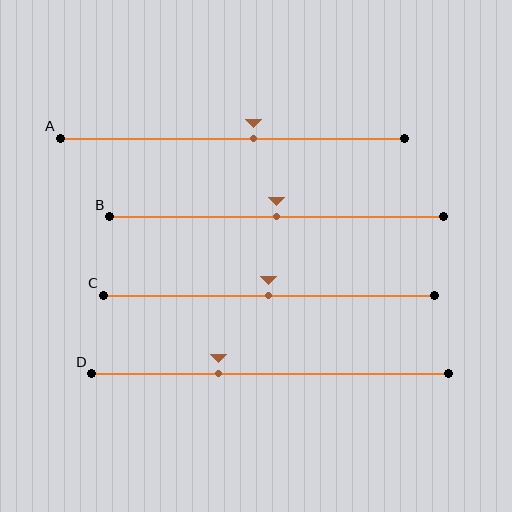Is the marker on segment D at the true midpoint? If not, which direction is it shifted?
No, the marker on segment D is shifted to the left by about 15% of the segment length.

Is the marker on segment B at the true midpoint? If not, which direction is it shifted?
Yes, the marker on segment B is at the true midpoint.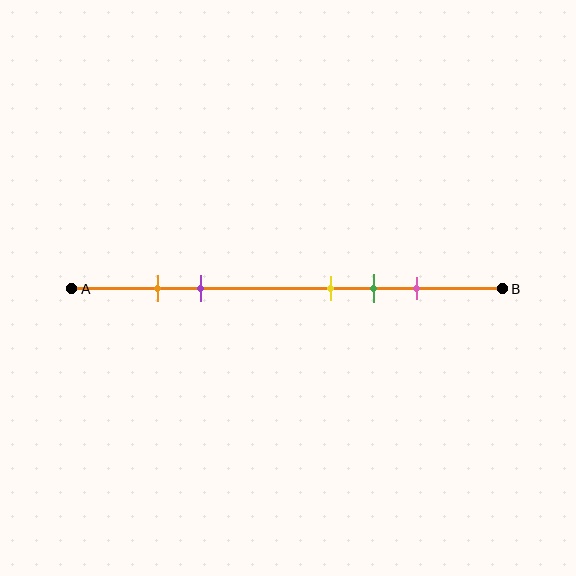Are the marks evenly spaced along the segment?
No, the marks are not evenly spaced.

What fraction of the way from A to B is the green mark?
The green mark is approximately 70% (0.7) of the way from A to B.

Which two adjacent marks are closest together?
The orange and purple marks are the closest adjacent pair.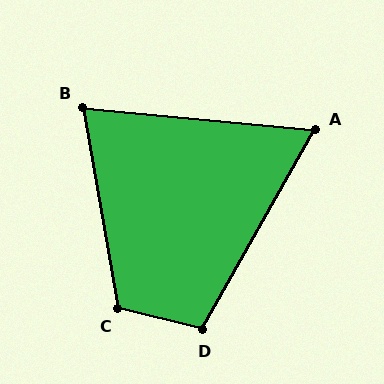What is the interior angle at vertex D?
Approximately 105 degrees (obtuse).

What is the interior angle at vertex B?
Approximately 75 degrees (acute).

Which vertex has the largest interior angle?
C, at approximately 114 degrees.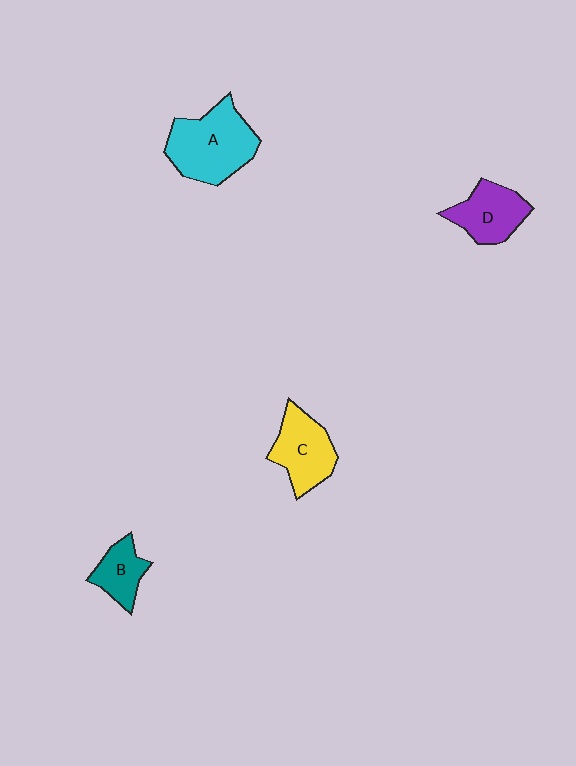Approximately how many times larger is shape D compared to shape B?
Approximately 1.4 times.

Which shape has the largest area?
Shape A (cyan).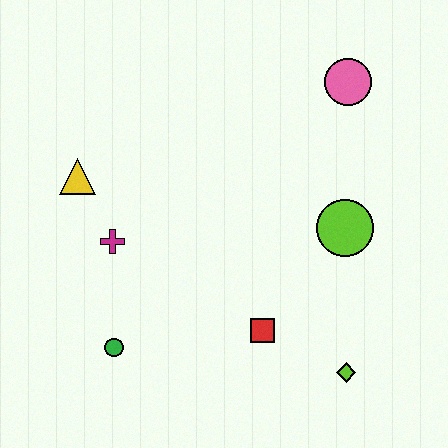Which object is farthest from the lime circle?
The yellow triangle is farthest from the lime circle.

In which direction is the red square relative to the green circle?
The red square is to the right of the green circle.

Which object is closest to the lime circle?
The red square is closest to the lime circle.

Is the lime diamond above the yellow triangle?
No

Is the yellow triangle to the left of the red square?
Yes